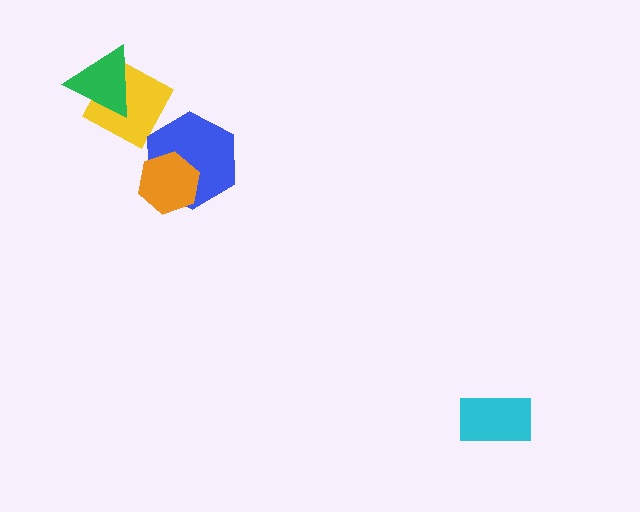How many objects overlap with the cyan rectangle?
0 objects overlap with the cyan rectangle.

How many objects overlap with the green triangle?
1 object overlaps with the green triangle.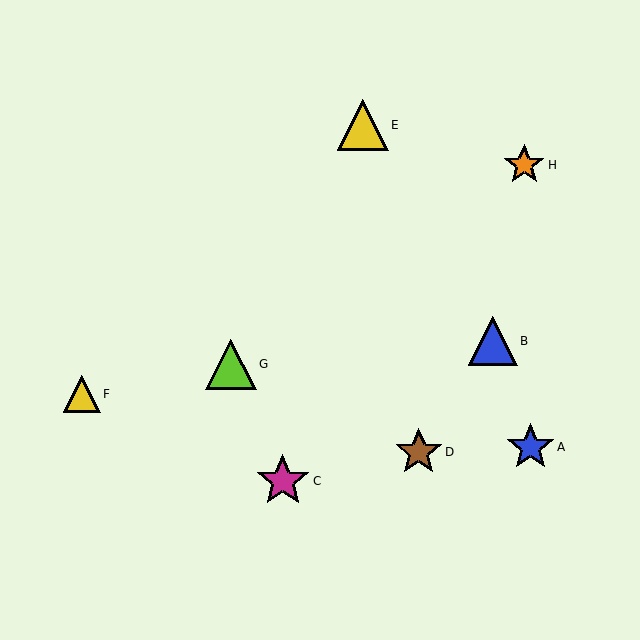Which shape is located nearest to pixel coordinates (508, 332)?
The blue triangle (labeled B) at (493, 341) is nearest to that location.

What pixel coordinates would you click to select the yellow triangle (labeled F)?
Click at (82, 394) to select the yellow triangle F.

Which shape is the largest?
The magenta star (labeled C) is the largest.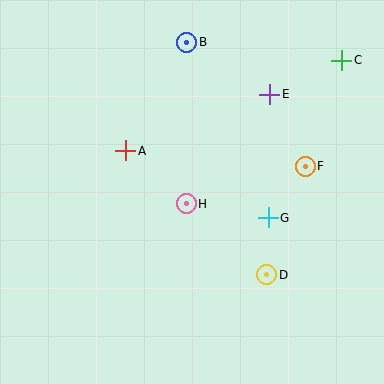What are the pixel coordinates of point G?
Point G is at (268, 218).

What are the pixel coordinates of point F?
Point F is at (305, 166).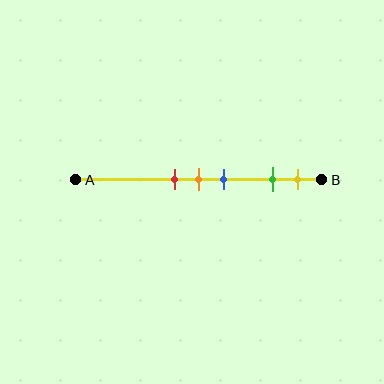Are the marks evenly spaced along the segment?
No, the marks are not evenly spaced.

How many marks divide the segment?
There are 5 marks dividing the segment.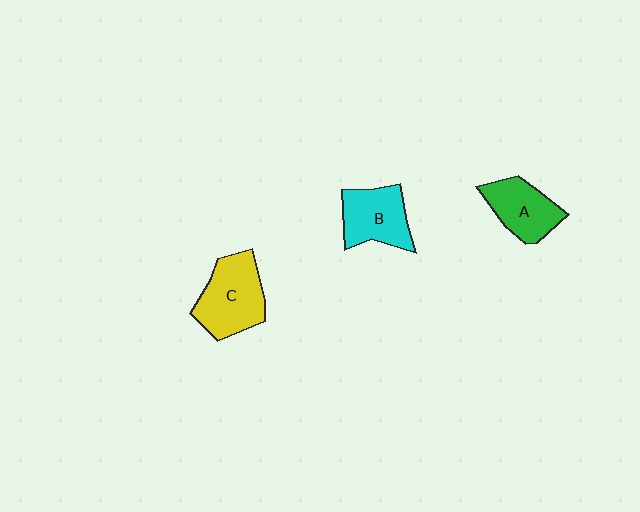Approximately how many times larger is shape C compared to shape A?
Approximately 1.3 times.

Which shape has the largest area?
Shape C (yellow).